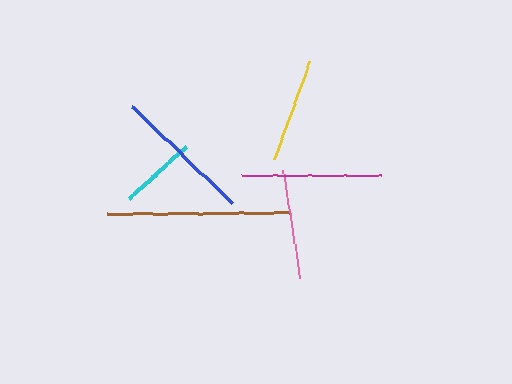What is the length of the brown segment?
The brown segment is approximately 182 pixels long.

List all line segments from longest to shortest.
From longest to shortest: brown, blue, magenta, pink, yellow, cyan.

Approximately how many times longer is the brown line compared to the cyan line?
The brown line is approximately 2.4 times the length of the cyan line.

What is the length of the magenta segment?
The magenta segment is approximately 139 pixels long.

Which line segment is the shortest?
The cyan line is the shortest at approximately 77 pixels.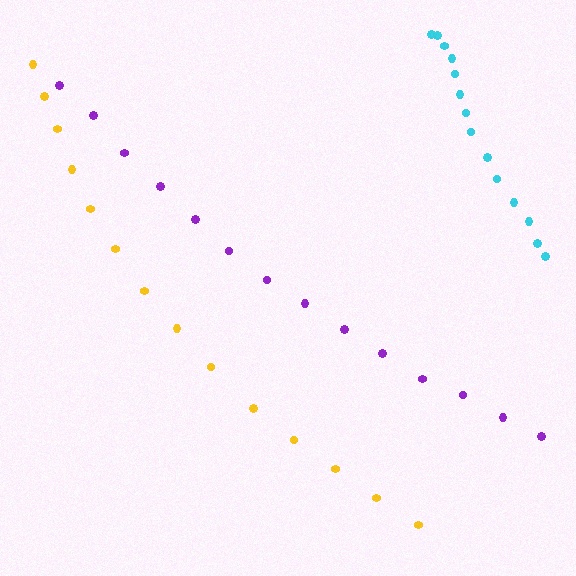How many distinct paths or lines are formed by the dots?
There are 3 distinct paths.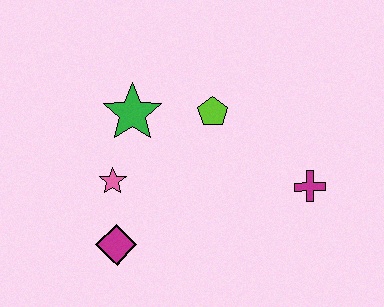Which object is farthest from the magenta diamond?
The magenta cross is farthest from the magenta diamond.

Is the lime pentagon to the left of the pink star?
No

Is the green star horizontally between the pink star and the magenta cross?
Yes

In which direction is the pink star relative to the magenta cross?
The pink star is to the left of the magenta cross.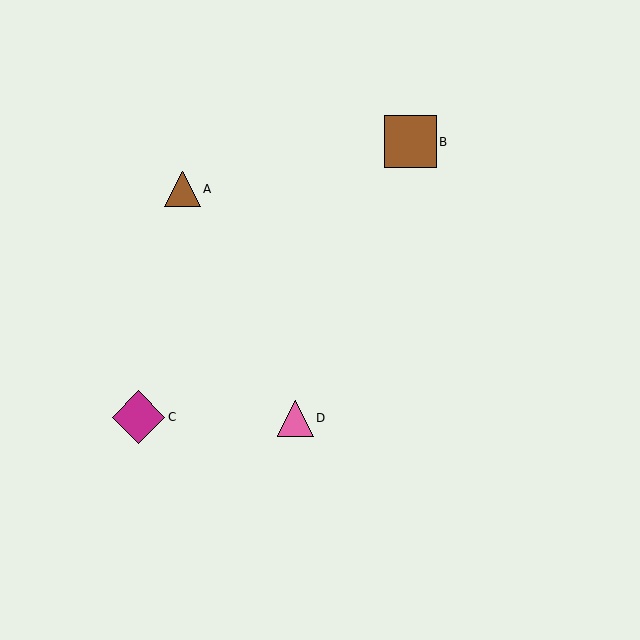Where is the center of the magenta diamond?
The center of the magenta diamond is at (139, 417).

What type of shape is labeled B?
Shape B is a brown square.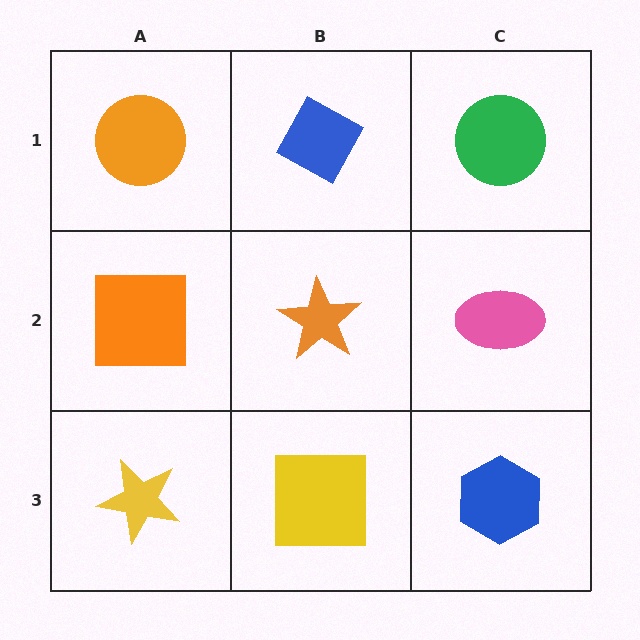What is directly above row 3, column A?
An orange square.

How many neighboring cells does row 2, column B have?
4.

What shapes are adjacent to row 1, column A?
An orange square (row 2, column A), a blue diamond (row 1, column B).